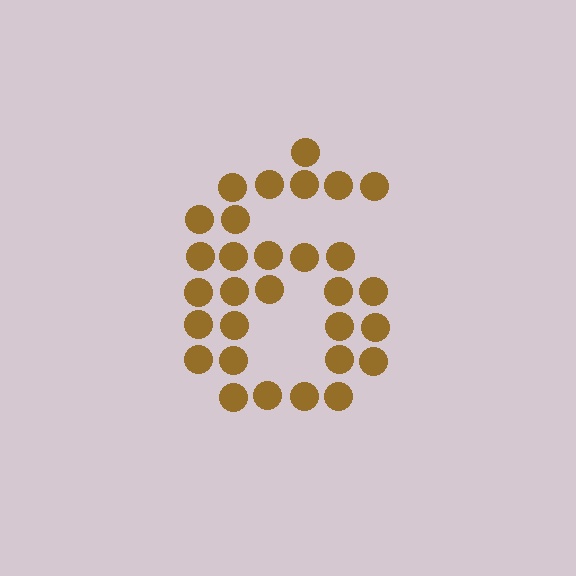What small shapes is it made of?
It is made of small circles.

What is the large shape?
The large shape is the digit 6.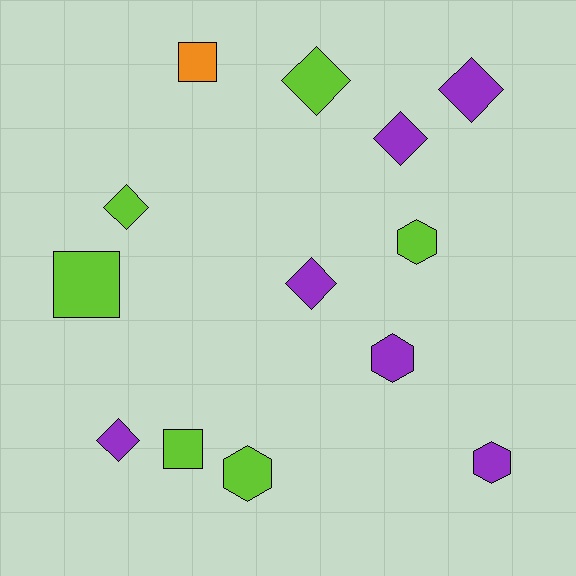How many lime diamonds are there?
There are 2 lime diamonds.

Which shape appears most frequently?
Diamond, with 6 objects.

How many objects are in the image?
There are 13 objects.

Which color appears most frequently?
Purple, with 6 objects.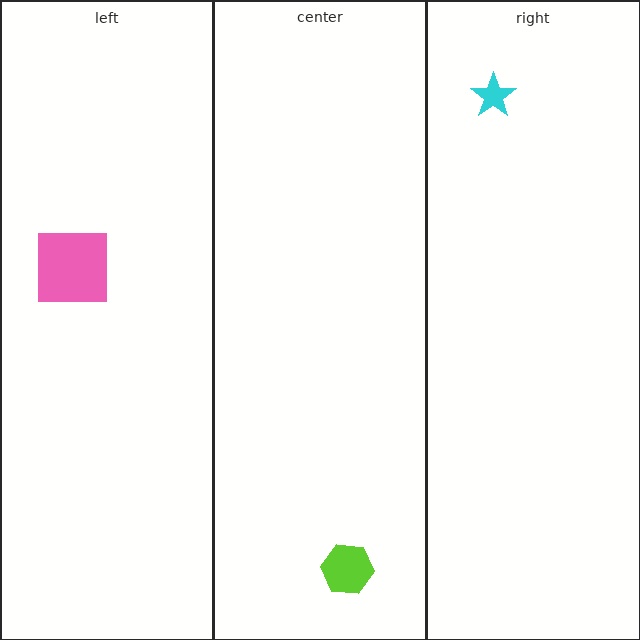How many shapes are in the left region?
1.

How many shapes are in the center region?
1.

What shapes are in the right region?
The cyan star.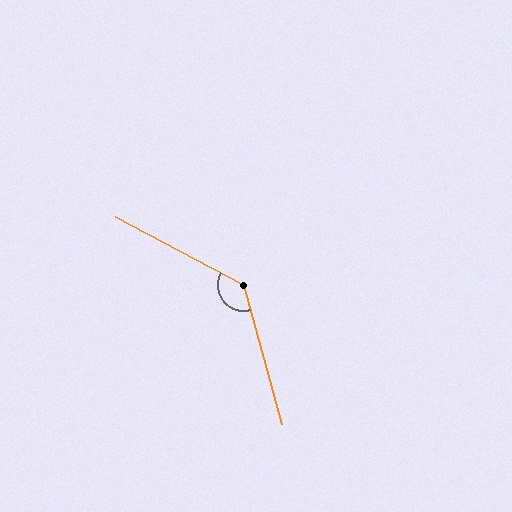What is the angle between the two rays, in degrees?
Approximately 133 degrees.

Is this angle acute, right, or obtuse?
It is obtuse.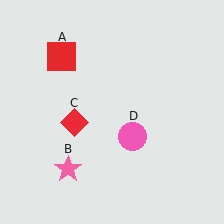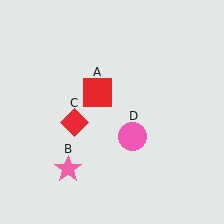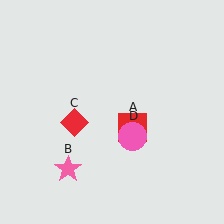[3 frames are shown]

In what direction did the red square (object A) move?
The red square (object A) moved down and to the right.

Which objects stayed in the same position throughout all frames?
Pink star (object B) and red diamond (object C) and pink circle (object D) remained stationary.